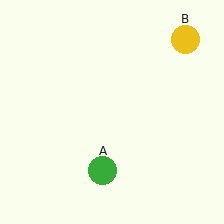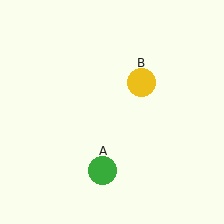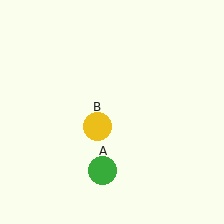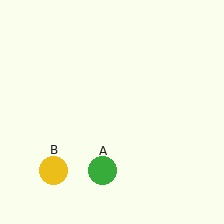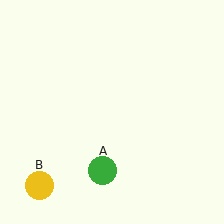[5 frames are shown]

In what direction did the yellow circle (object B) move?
The yellow circle (object B) moved down and to the left.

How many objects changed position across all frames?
1 object changed position: yellow circle (object B).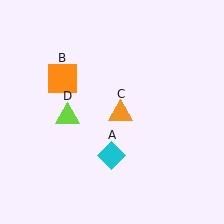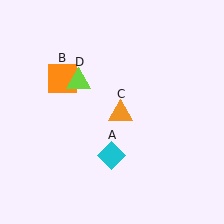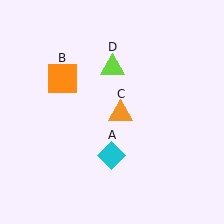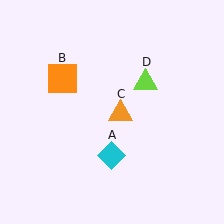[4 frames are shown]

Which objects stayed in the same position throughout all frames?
Cyan diamond (object A) and orange square (object B) and orange triangle (object C) remained stationary.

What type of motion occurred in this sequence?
The lime triangle (object D) rotated clockwise around the center of the scene.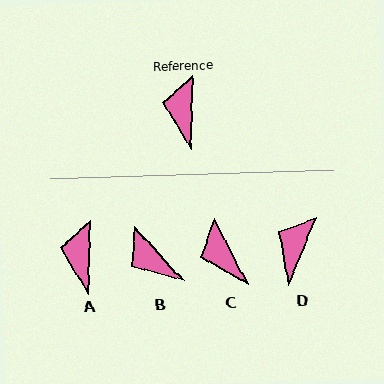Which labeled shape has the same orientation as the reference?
A.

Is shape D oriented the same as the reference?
No, it is off by about 22 degrees.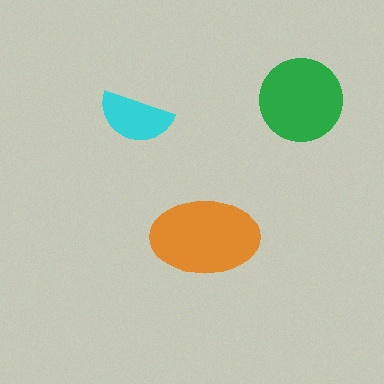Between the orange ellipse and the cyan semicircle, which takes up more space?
The orange ellipse.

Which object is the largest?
The orange ellipse.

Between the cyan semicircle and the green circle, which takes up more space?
The green circle.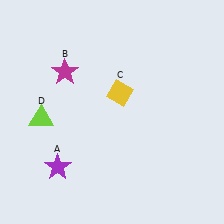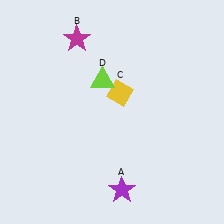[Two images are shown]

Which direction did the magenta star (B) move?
The magenta star (B) moved up.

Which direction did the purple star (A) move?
The purple star (A) moved right.